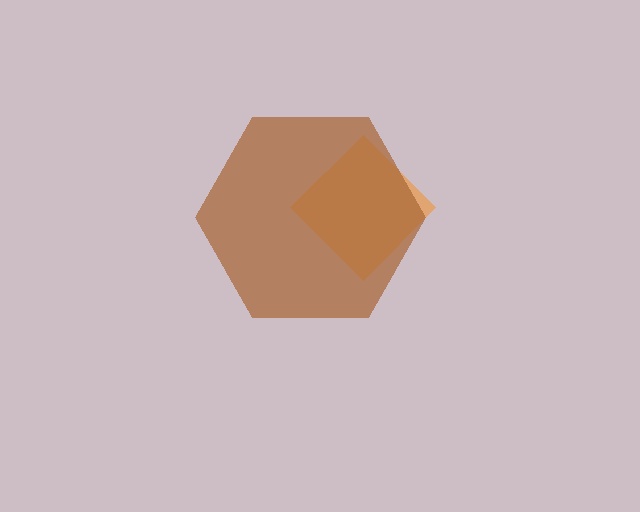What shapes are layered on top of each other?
The layered shapes are: an orange diamond, a brown hexagon.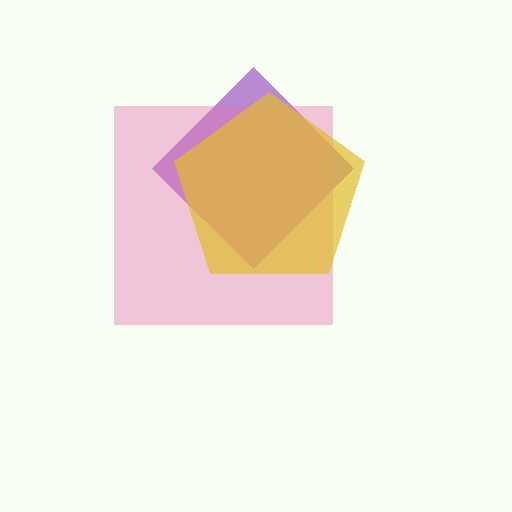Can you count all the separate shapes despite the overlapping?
Yes, there are 3 separate shapes.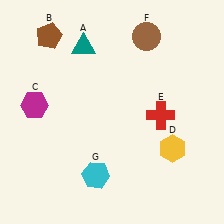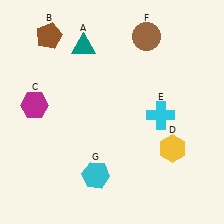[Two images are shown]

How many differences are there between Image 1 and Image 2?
There is 1 difference between the two images.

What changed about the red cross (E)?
In Image 1, E is red. In Image 2, it changed to cyan.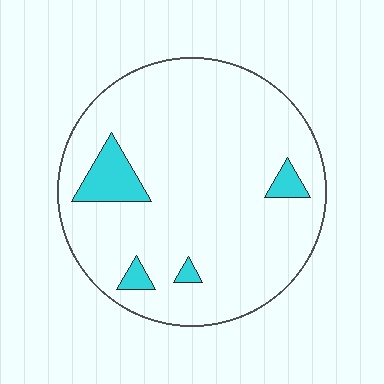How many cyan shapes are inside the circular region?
4.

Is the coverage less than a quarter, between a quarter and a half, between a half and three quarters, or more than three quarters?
Less than a quarter.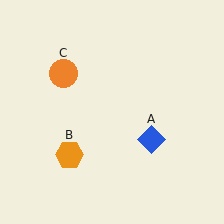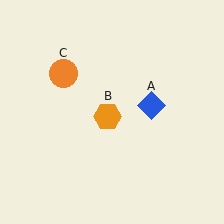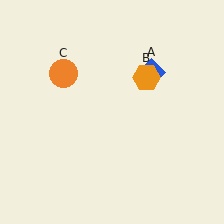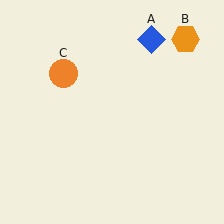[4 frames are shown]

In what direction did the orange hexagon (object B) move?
The orange hexagon (object B) moved up and to the right.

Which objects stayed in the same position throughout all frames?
Orange circle (object C) remained stationary.